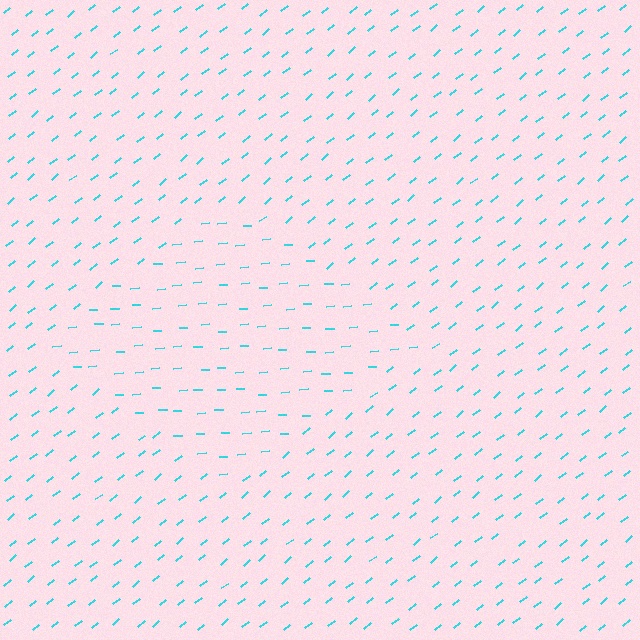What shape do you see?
I see a diamond.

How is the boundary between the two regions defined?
The boundary is defined purely by a change in line orientation (approximately 35 degrees difference). All lines are the same color and thickness.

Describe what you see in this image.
The image is filled with small cyan line segments. A diamond region in the image has lines oriented differently from the surrounding lines, creating a visible texture boundary.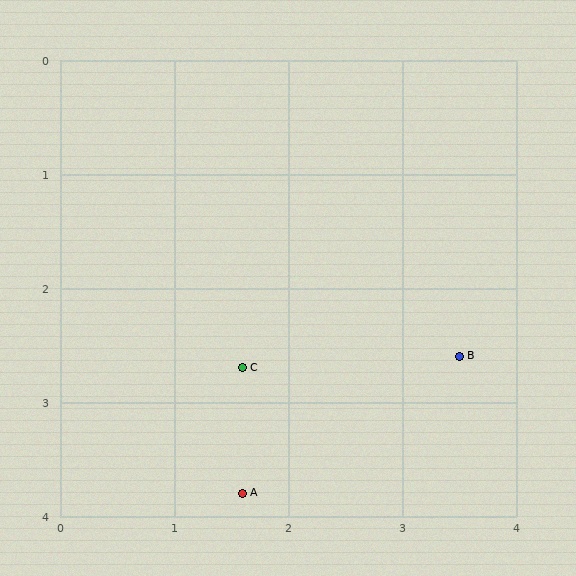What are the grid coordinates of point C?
Point C is at approximately (1.6, 2.7).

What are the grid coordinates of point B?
Point B is at approximately (3.5, 2.6).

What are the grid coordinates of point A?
Point A is at approximately (1.6, 3.8).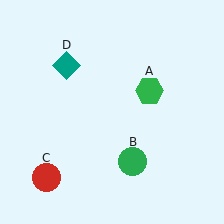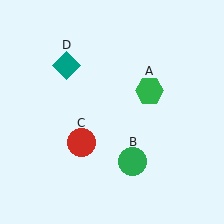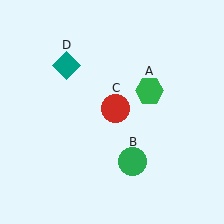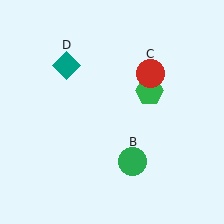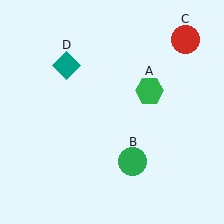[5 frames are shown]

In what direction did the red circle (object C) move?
The red circle (object C) moved up and to the right.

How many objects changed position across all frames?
1 object changed position: red circle (object C).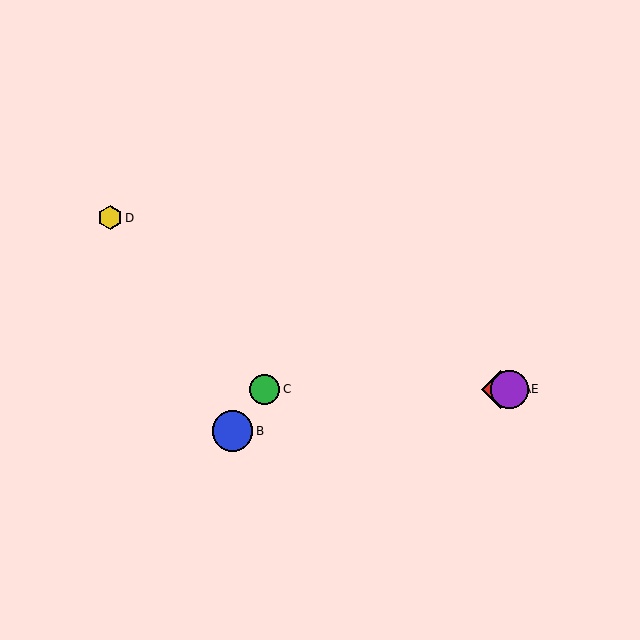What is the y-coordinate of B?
Object B is at y≈431.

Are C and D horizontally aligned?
No, C is at y≈389 and D is at y≈218.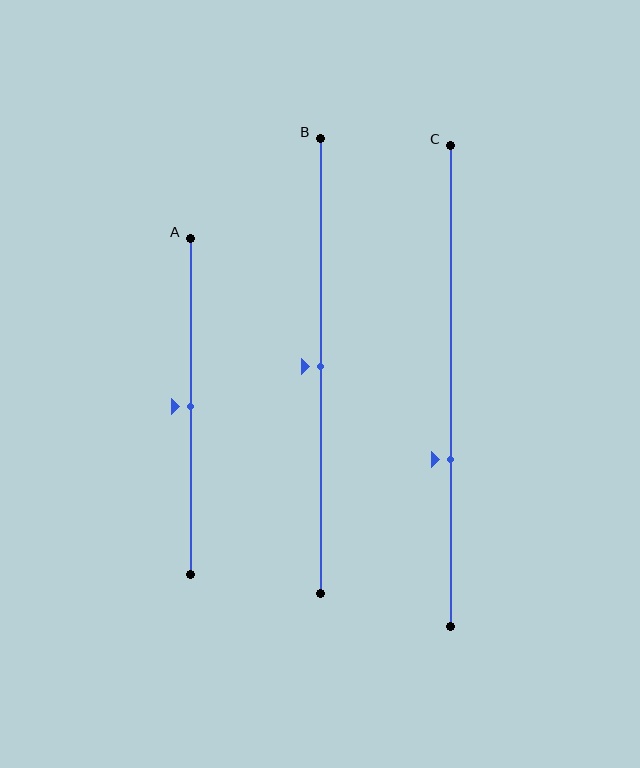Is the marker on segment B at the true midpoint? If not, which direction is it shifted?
Yes, the marker on segment B is at the true midpoint.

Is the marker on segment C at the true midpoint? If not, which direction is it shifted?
No, the marker on segment C is shifted downward by about 15% of the segment length.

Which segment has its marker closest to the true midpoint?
Segment A has its marker closest to the true midpoint.